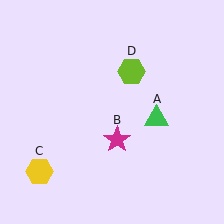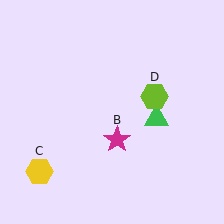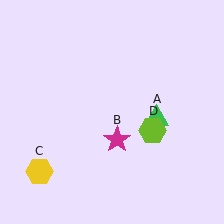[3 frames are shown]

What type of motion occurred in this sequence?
The lime hexagon (object D) rotated clockwise around the center of the scene.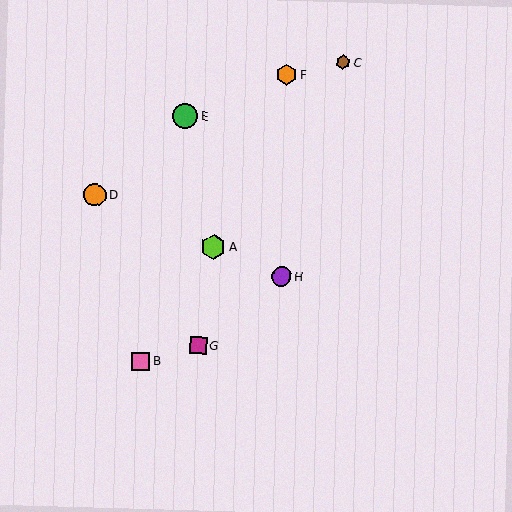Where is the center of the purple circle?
The center of the purple circle is at (282, 276).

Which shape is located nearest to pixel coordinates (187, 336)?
The magenta square (labeled G) at (198, 346) is nearest to that location.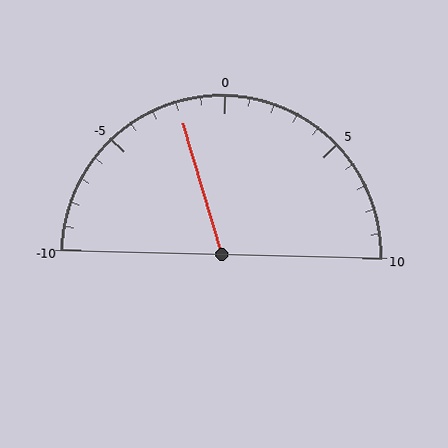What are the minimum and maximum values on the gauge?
The gauge ranges from -10 to 10.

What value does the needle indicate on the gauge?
The needle indicates approximately -2.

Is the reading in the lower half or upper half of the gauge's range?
The reading is in the lower half of the range (-10 to 10).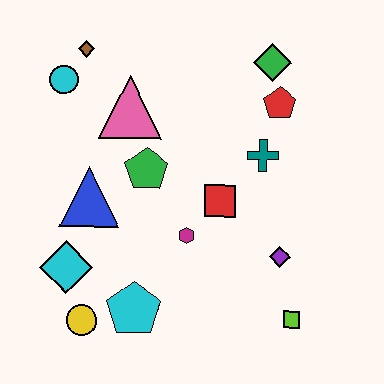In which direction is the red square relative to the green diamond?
The red square is below the green diamond.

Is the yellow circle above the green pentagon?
No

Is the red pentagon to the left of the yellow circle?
No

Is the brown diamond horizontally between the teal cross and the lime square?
No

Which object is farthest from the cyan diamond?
The green diamond is farthest from the cyan diamond.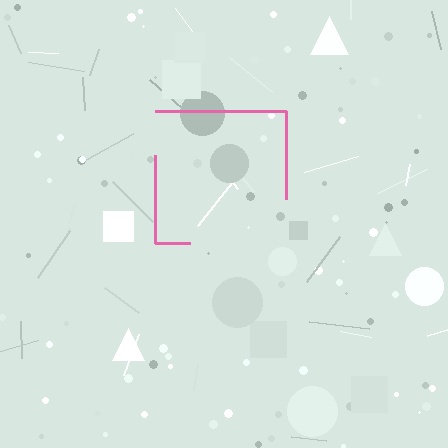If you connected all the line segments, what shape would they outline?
They would outline a square.